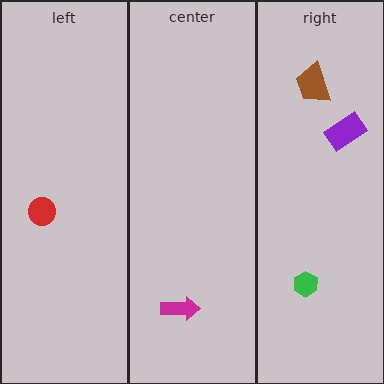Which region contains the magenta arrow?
The center region.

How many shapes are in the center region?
1.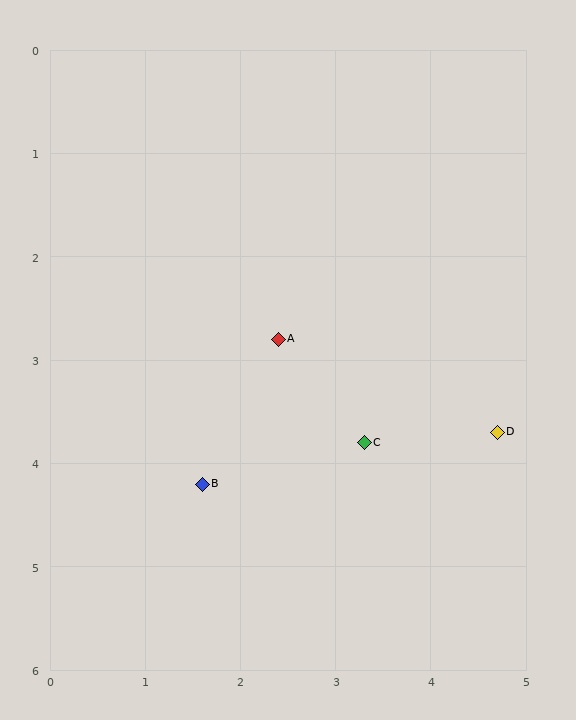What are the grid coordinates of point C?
Point C is at approximately (3.3, 3.8).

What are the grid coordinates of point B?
Point B is at approximately (1.6, 4.2).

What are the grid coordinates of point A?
Point A is at approximately (2.4, 2.8).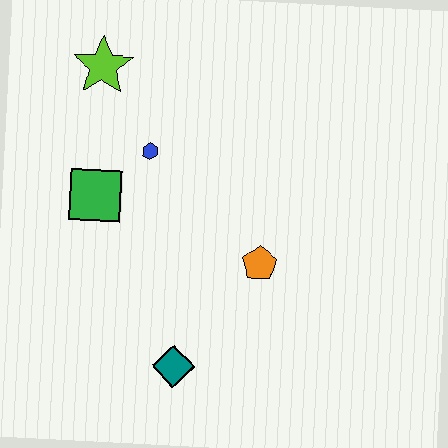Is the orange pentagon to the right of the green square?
Yes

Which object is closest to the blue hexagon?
The green square is closest to the blue hexagon.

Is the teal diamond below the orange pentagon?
Yes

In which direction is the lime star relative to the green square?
The lime star is above the green square.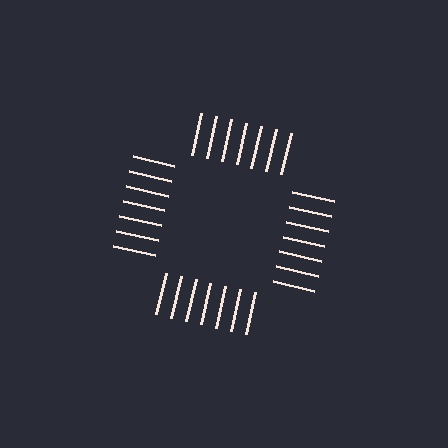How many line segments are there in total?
28 — 7 along each of the 4 edges.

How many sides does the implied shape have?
4 sides — the line-ends trace a square.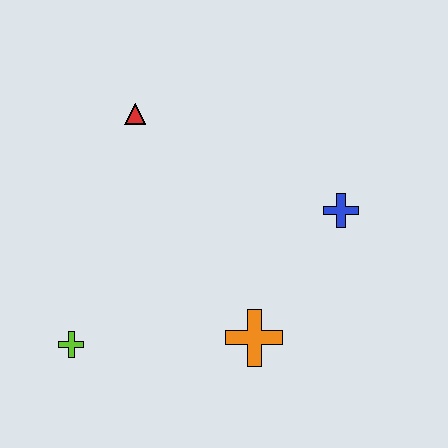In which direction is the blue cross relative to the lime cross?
The blue cross is to the right of the lime cross.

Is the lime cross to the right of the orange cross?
No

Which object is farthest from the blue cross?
The lime cross is farthest from the blue cross.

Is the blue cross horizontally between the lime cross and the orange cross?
No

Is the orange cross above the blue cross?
No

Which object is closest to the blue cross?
The orange cross is closest to the blue cross.